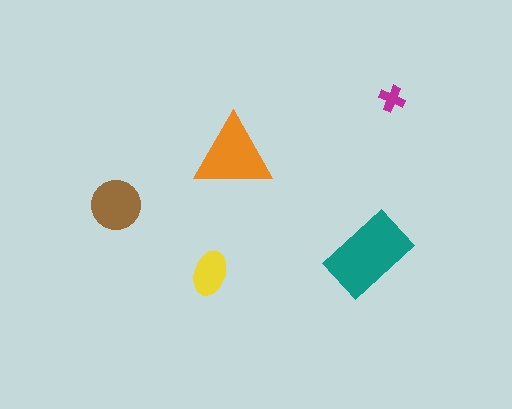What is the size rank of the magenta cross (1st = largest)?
5th.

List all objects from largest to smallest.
The teal rectangle, the orange triangle, the brown circle, the yellow ellipse, the magenta cross.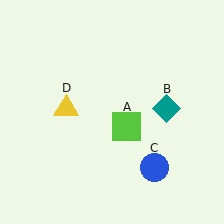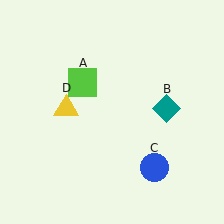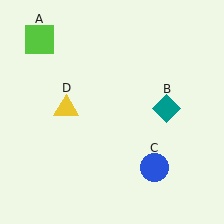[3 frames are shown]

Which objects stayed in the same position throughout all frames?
Teal diamond (object B) and blue circle (object C) and yellow triangle (object D) remained stationary.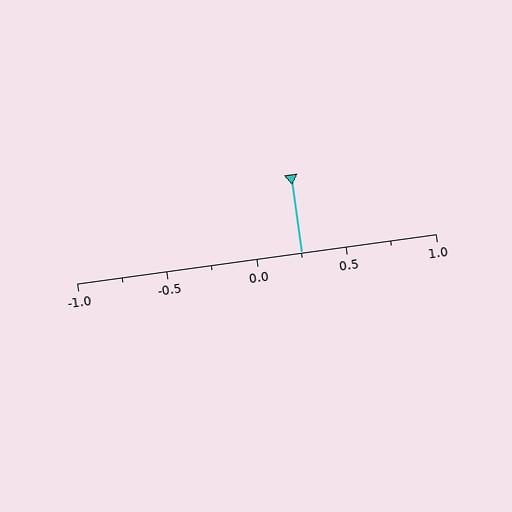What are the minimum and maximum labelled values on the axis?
The axis runs from -1.0 to 1.0.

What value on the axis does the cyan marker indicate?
The marker indicates approximately 0.25.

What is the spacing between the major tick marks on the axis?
The major ticks are spaced 0.5 apart.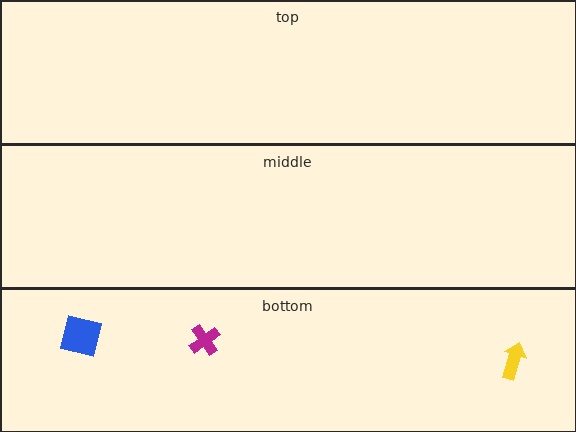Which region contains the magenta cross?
The bottom region.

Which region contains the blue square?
The bottom region.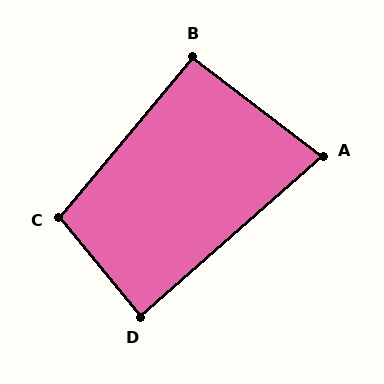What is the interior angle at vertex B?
Approximately 92 degrees (approximately right).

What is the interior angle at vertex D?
Approximately 88 degrees (approximately right).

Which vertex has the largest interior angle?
C, at approximately 101 degrees.